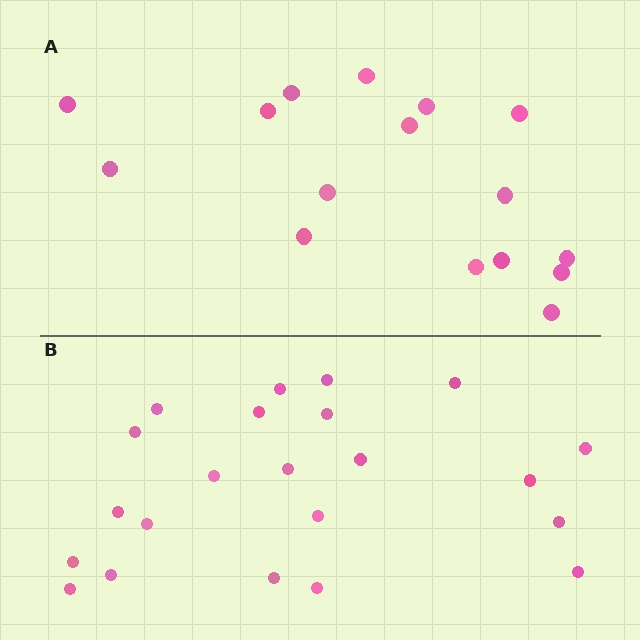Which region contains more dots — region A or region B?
Region B (the bottom region) has more dots.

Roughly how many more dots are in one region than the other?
Region B has about 6 more dots than region A.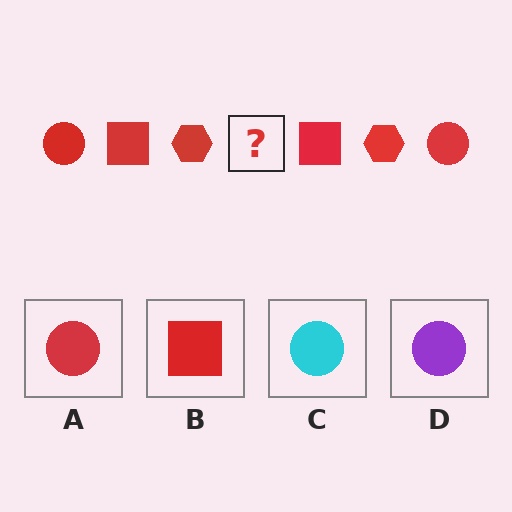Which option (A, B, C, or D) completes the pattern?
A.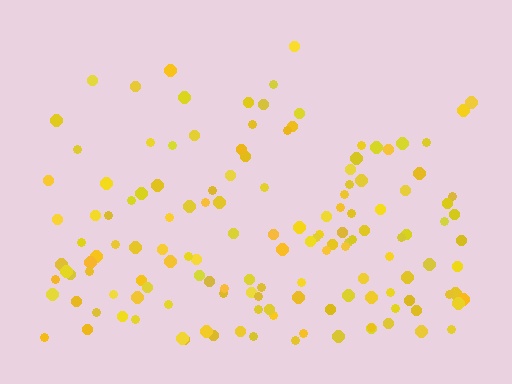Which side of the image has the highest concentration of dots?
The bottom.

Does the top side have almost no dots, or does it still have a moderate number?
Still a moderate number, just noticeably fewer than the bottom.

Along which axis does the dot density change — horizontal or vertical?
Vertical.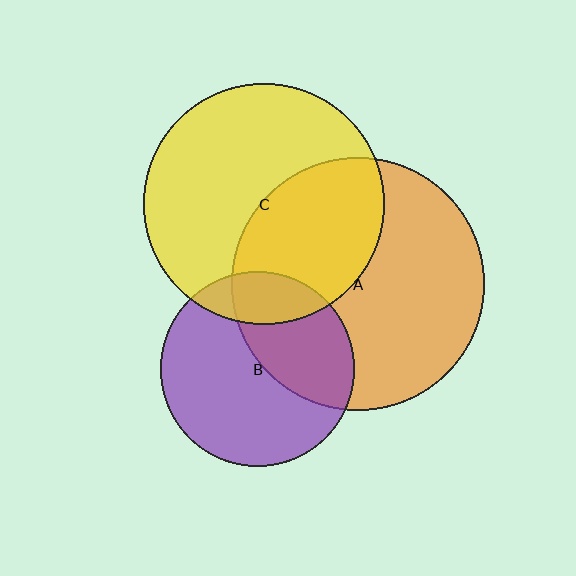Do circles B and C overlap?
Yes.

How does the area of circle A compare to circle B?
Approximately 1.7 times.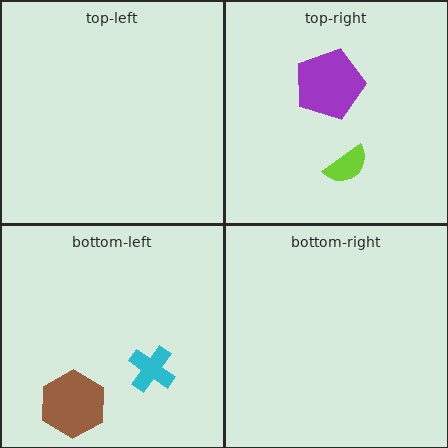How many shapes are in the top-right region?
2.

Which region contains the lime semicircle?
The top-right region.